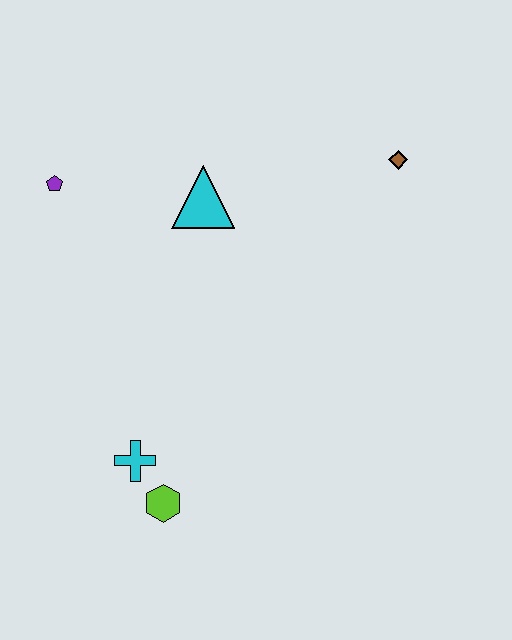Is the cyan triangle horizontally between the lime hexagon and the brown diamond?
Yes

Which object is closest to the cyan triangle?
The purple pentagon is closest to the cyan triangle.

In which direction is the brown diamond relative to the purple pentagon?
The brown diamond is to the right of the purple pentagon.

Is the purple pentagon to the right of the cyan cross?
No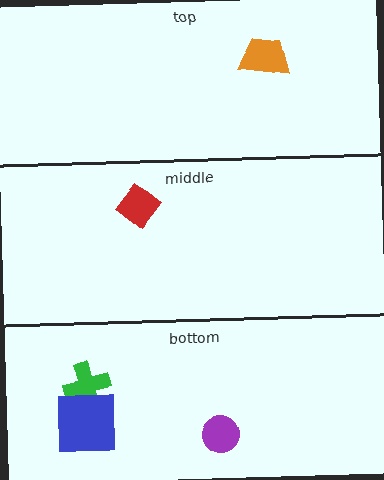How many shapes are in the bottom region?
3.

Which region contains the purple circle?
The bottom region.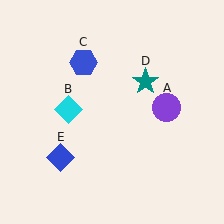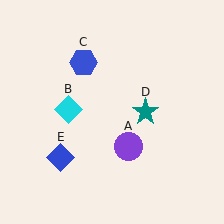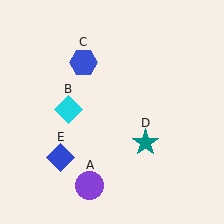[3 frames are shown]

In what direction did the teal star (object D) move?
The teal star (object D) moved down.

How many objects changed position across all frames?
2 objects changed position: purple circle (object A), teal star (object D).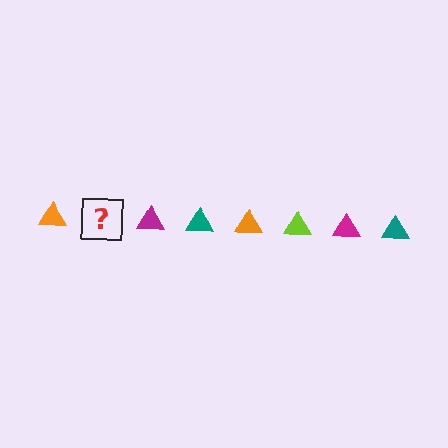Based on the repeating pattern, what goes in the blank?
The blank should be a lime triangle.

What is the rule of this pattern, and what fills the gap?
The rule is that the pattern cycles through orange, lime, magenta, teal triangles. The gap should be filled with a lime triangle.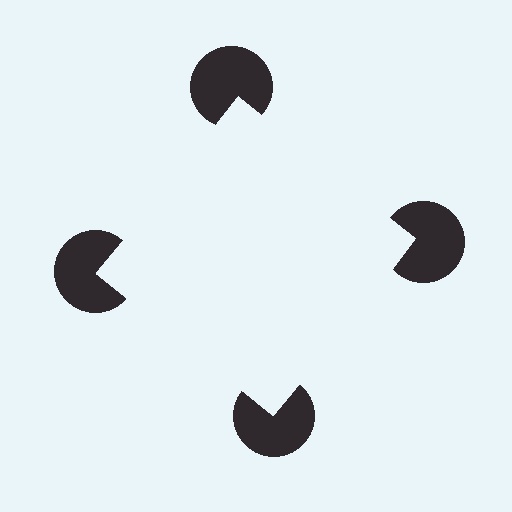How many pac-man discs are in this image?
There are 4 — one at each vertex of the illusory square.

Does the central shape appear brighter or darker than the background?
It typically appears slightly brighter than the background, even though no actual brightness change is drawn.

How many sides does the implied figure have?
4 sides.